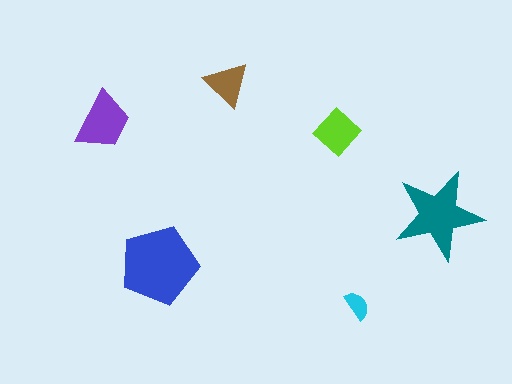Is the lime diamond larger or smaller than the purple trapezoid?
Smaller.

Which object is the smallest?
The cyan semicircle.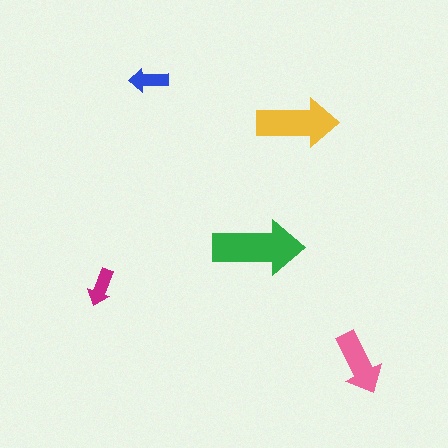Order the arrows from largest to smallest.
the green one, the yellow one, the pink one, the blue one, the magenta one.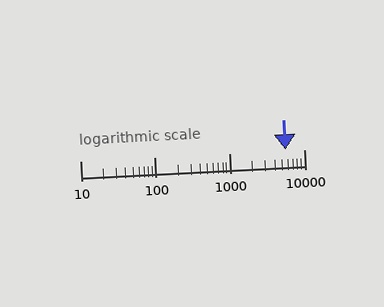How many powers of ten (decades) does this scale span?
The scale spans 3 decades, from 10 to 10000.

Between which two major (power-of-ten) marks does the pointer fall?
The pointer is between 1000 and 10000.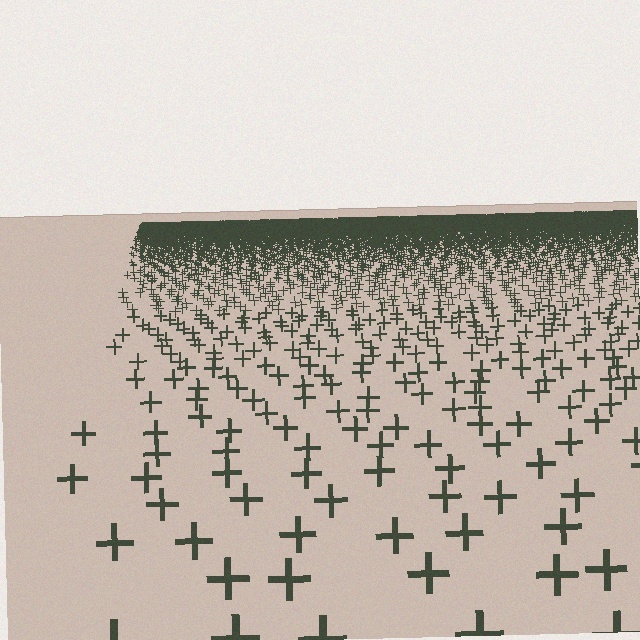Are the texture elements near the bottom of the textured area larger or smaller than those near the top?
Larger. Near the bottom, elements are closer to the viewer and appear at a bigger on-screen size.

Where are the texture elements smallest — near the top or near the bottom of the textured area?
Near the top.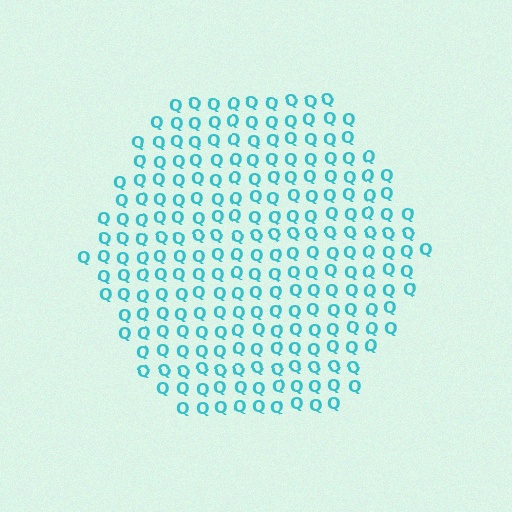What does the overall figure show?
The overall figure shows a hexagon.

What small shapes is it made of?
It is made of small letter Q's.